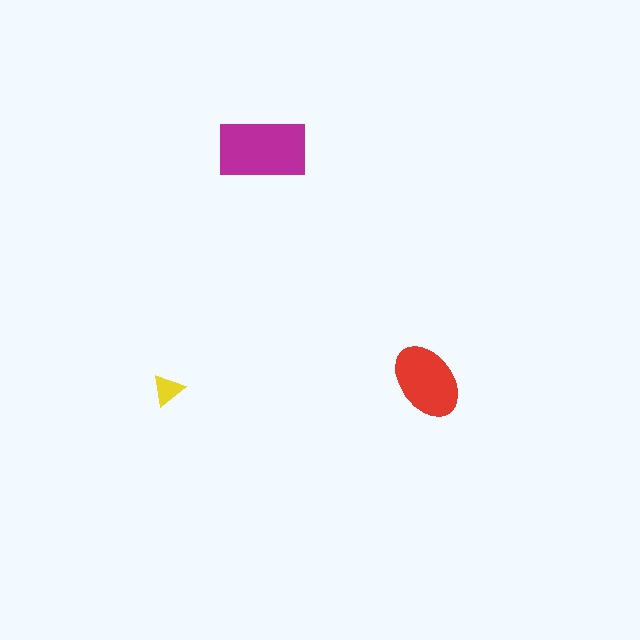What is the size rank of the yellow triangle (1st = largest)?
3rd.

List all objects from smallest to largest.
The yellow triangle, the red ellipse, the magenta rectangle.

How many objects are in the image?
There are 3 objects in the image.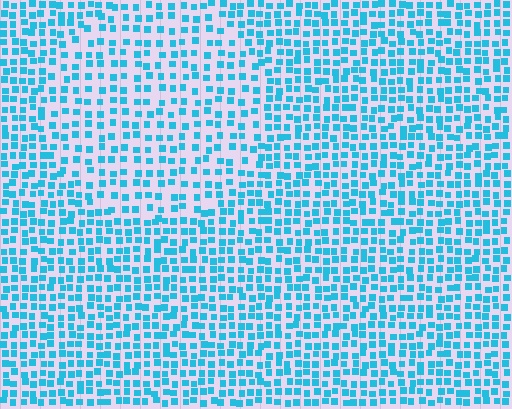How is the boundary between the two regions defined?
The boundary is defined by a change in element density (approximately 1.6x ratio). All elements are the same color, size, and shape.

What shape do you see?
I see a circle.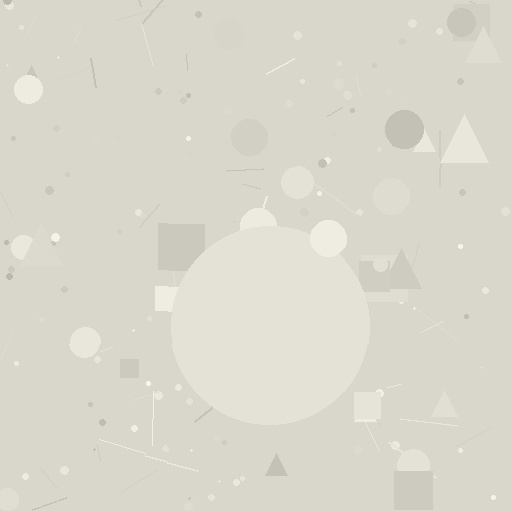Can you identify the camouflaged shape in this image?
The camouflaged shape is a circle.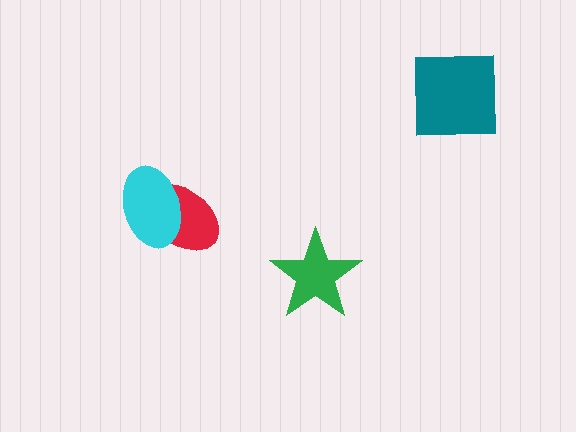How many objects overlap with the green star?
0 objects overlap with the green star.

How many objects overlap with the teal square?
0 objects overlap with the teal square.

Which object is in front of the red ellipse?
The cyan ellipse is in front of the red ellipse.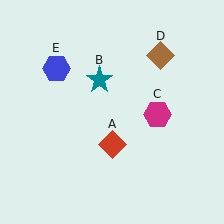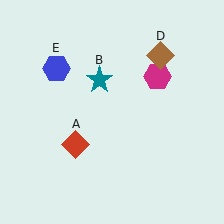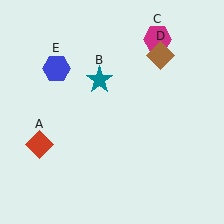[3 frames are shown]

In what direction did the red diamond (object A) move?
The red diamond (object A) moved left.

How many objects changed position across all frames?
2 objects changed position: red diamond (object A), magenta hexagon (object C).